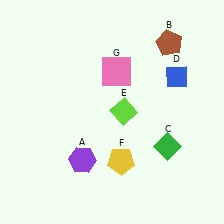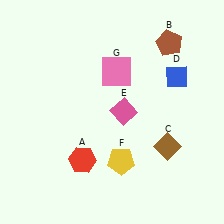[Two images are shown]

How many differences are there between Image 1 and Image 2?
There are 3 differences between the two images.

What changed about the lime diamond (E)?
In Image 1, E is lime. In Image 2, it changed to pink.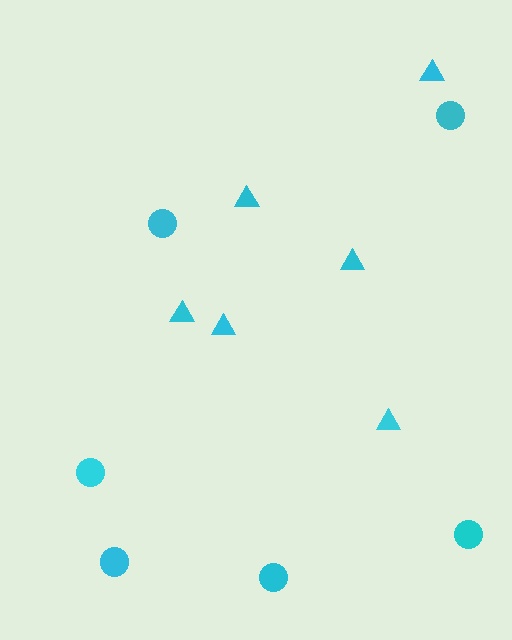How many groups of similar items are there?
There are 2 groups: one group of circles (6) and one group of triangles (6).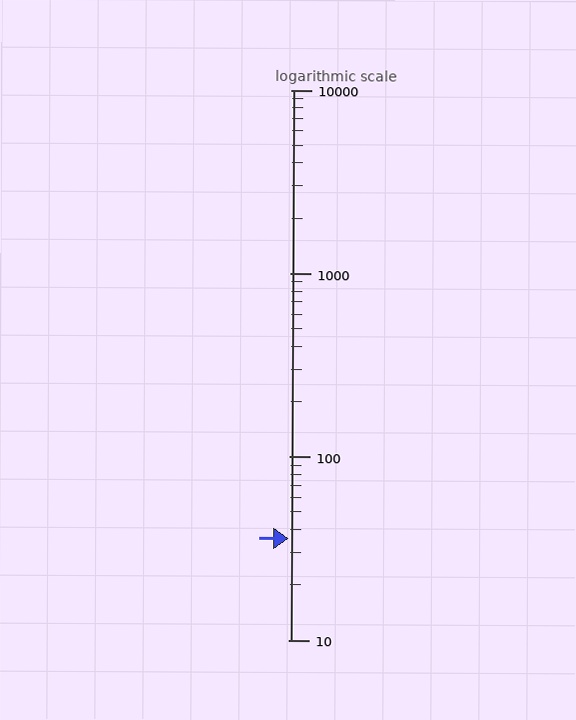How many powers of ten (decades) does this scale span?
The scale spans 3 decades, from 10 to 10000.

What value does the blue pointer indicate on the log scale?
The pointer indicates approximately 36.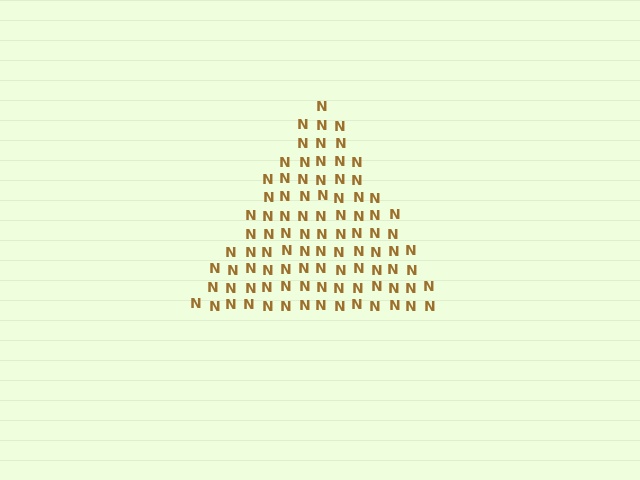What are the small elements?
The small elements are letter N's.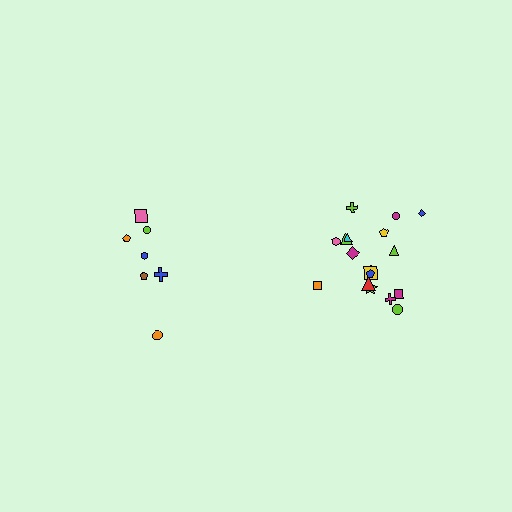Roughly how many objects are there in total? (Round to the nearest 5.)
Roughly 25 objects in total.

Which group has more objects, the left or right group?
The right group.